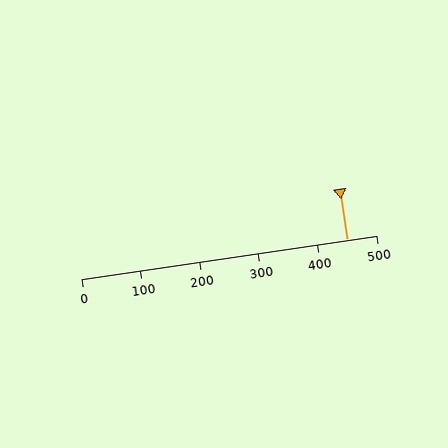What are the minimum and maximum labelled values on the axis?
The axis runs from 0 to 500.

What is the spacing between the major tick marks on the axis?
The major ticks are spaced 100 apart.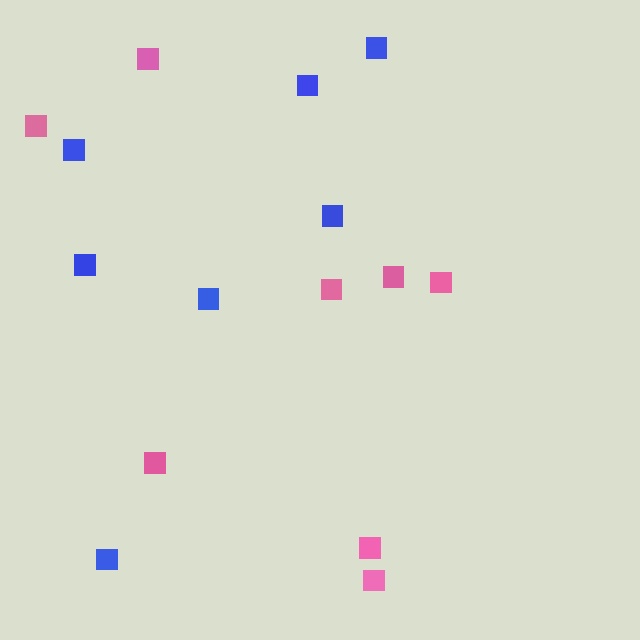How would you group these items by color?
There are 2 groups: one group of blue squares (7) and one group of pink squares (8).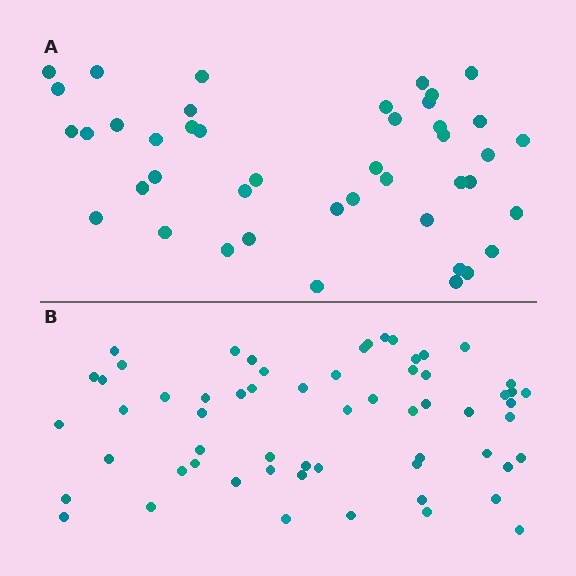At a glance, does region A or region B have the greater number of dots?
Region B (the bottom region) has more dots.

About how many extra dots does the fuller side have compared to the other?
Region B has approximately 15 more dots than region A.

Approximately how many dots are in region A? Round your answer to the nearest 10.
About 40 dots. (The exact count is 43, which rounds to 40.)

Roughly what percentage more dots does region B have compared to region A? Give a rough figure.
About 40% more.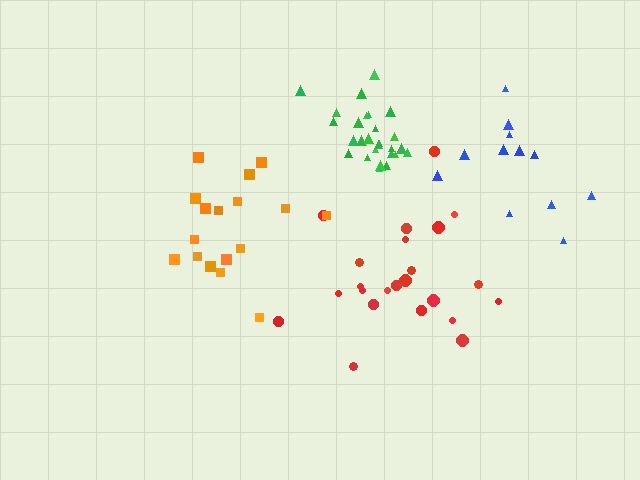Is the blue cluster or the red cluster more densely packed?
Red.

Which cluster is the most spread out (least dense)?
Blue.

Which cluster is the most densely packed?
Green.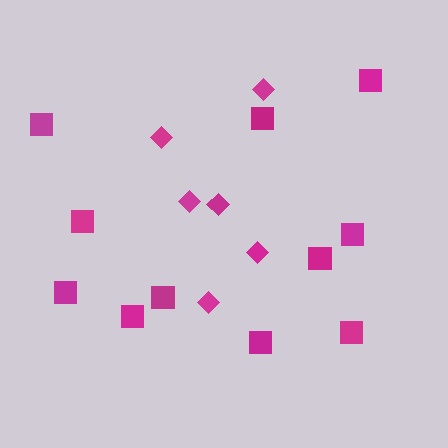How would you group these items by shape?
There are 2 groups: one group of squares (11) and one group of diamonds (6).